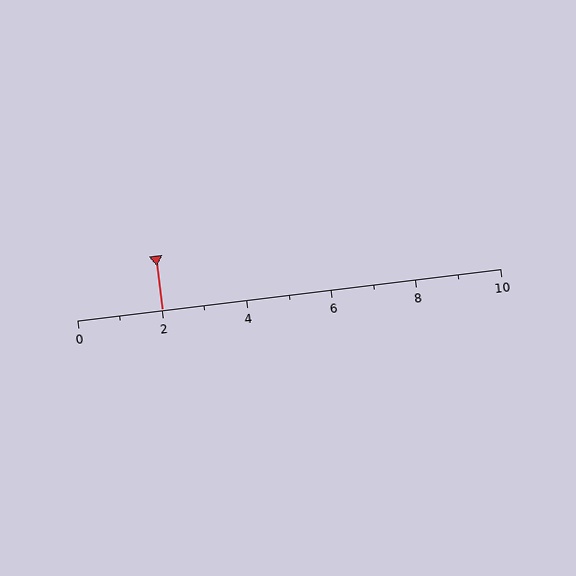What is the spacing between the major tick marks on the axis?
The major ticks are spaced 2 apart.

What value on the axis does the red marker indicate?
The marker indicates approximately 2.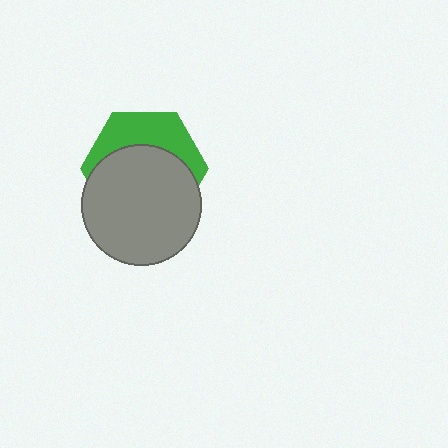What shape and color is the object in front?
The object in front is a gray circle.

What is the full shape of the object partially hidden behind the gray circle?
The partially hidden object is a green hexagon.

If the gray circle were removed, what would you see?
You would see the complete green hexagon.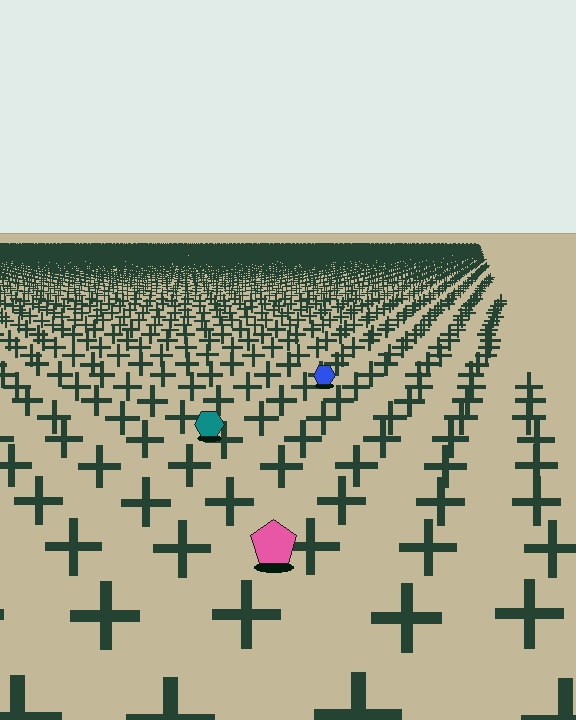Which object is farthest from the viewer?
The blue hexagon is farthest from the viewer. It appears smaller and the ground texture around it is denser.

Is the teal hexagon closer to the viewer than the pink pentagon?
No. The pink pentagon is closer — you can tell from the texture gradient: the ground texture is coarser near it.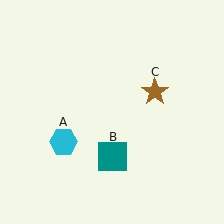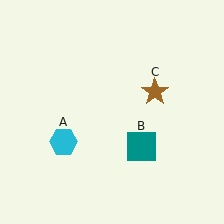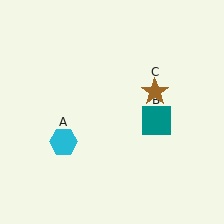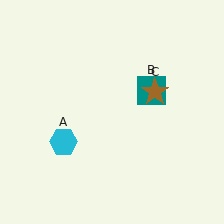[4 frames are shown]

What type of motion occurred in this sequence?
The teal square (object B) rotated counterclockwise around the center of the scene.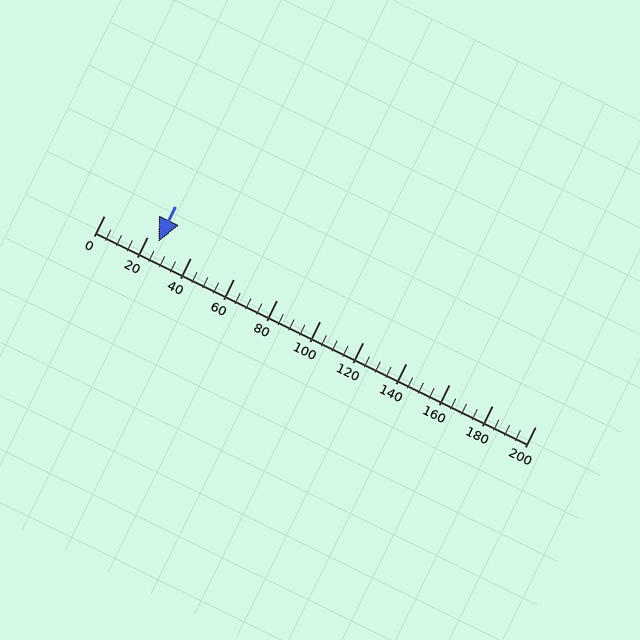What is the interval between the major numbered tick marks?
The major tick marks are spaced 20 units apart.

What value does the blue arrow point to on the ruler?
The blue arrow points to approximately 25.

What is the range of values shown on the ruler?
The ruler shows values from 0 to 200.